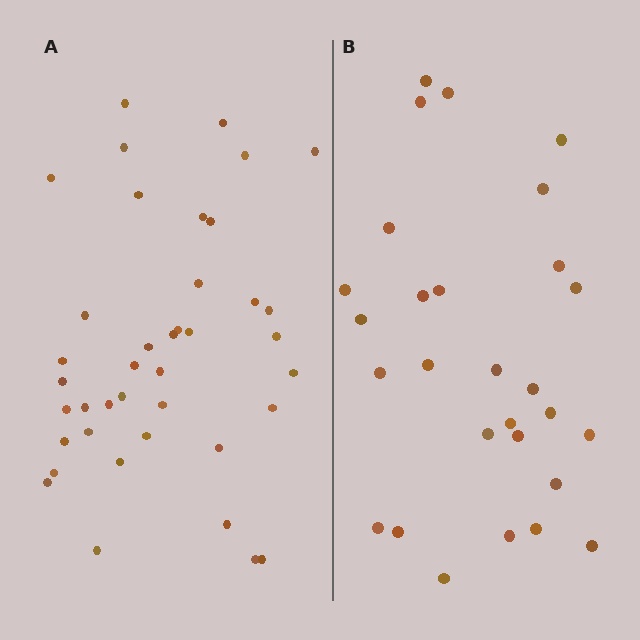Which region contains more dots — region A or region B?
Region A (the left region) has more dots.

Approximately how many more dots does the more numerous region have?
Region A has roughly 12 or so more dots than region B.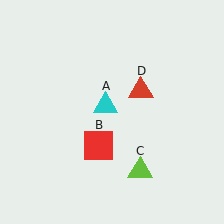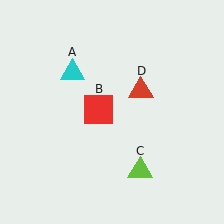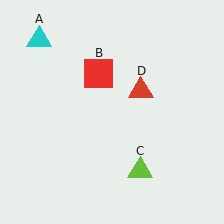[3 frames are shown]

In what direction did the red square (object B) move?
The red square (object B) moved up.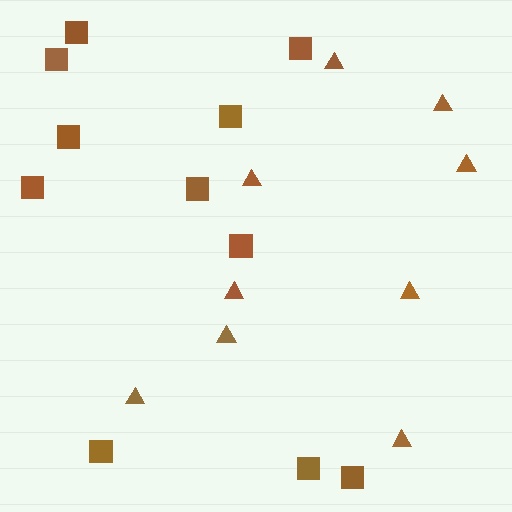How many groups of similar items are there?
There are 2 groups: one group of squares (11) and one group of triangles (9).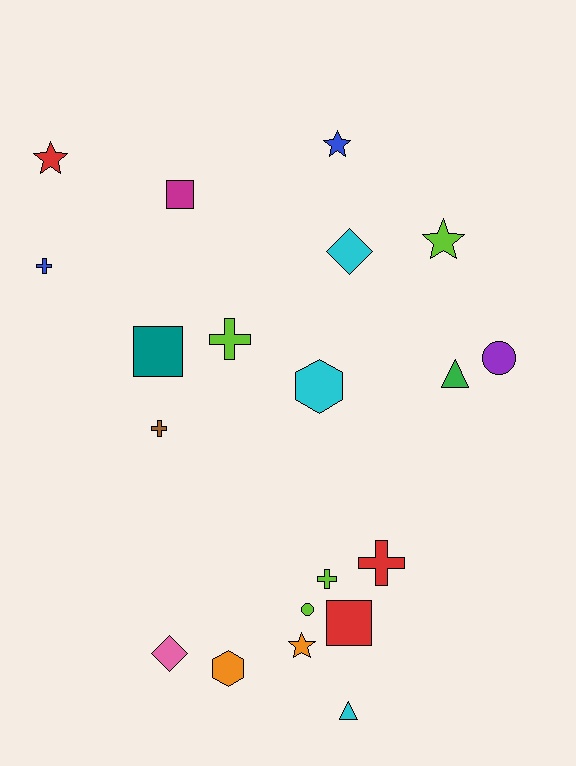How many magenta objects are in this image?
There is 1 magenta object.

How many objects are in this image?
There are 20 objects.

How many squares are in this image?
There are 3 squares.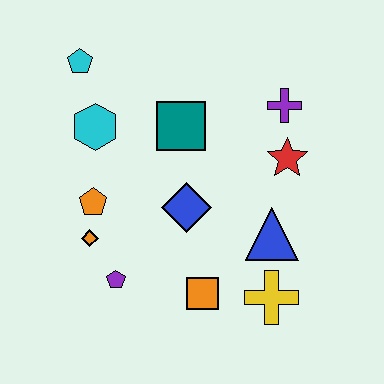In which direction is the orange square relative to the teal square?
The orange square is below the teal square.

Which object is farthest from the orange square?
The cyan pentagon is farthest from the orange square.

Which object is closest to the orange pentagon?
The orange diamond is closest to the orange pentagon.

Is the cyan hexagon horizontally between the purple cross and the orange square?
No